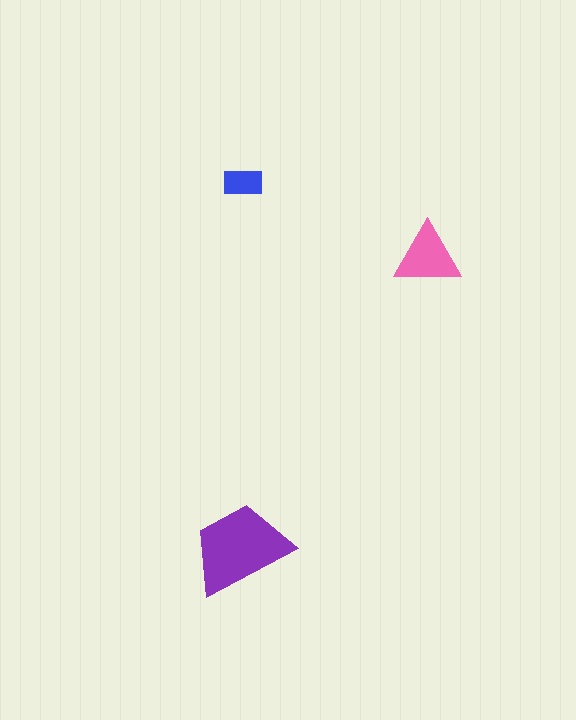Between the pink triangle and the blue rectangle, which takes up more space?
The pink triangle.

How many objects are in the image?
There are 3 objects in the image.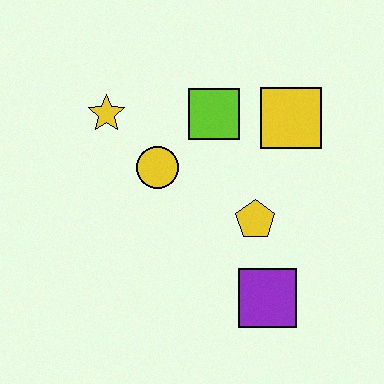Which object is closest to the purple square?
The yellow pentagon is closest to the purple square.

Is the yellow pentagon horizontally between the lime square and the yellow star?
No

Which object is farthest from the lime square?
The purple square is farthest from the lime square.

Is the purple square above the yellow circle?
No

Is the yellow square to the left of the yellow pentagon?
No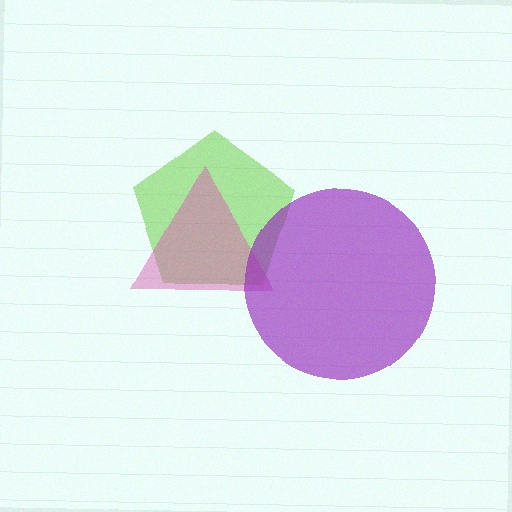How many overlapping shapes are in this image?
There are 3 overlapping shapes in the image.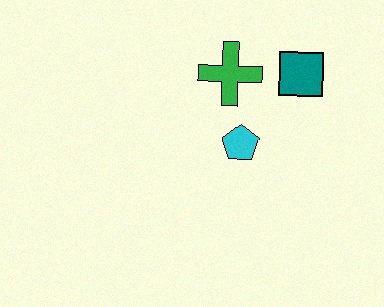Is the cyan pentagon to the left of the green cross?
No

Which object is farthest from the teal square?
The cyan pentagon is farthest from the teal square.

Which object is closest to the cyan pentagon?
The green cross is closest to the cyan pentagon.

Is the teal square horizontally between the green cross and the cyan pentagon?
No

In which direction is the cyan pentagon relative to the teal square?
The cyan pentagon is below the teal square.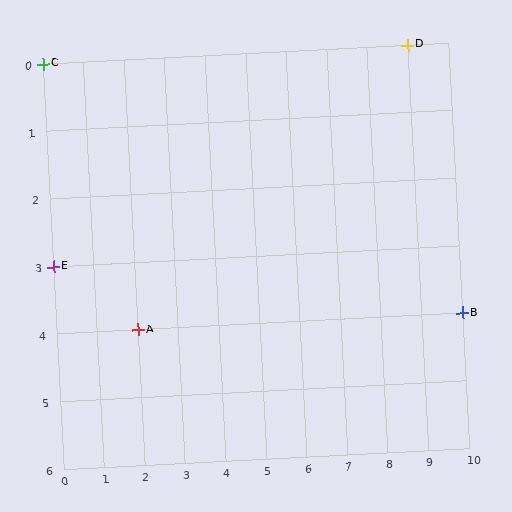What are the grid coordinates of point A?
Point A is at grid coordinates (2, 4).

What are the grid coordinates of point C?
Point C is at grid coordinates (0, 0).